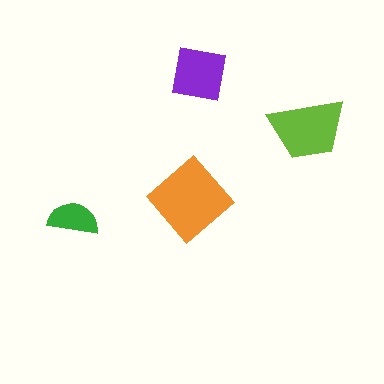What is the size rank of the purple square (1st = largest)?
3rd.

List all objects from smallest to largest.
The green semicircle, the purple square, the lime trapezoid, the orange diamond.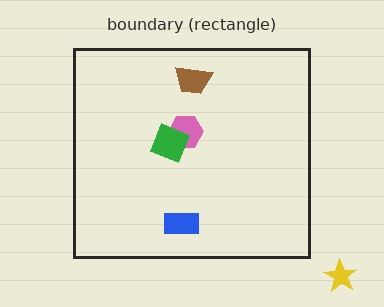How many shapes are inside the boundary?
4 inside, 1 outside.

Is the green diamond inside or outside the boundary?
Inside.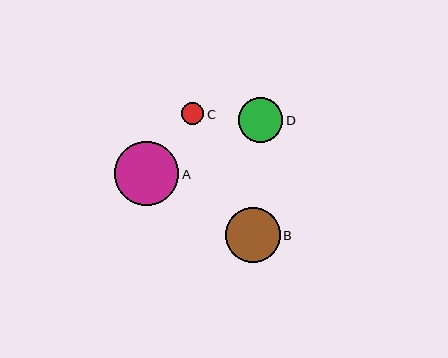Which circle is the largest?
Circle A is the largest with a size of approximately 64 pixels.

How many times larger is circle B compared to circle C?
Circle B is approximately 2.5 times the size of circle C.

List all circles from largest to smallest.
From largest to smallest: A, B, D, C.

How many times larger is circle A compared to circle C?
Circle A is approximately 2.9 times the size of circle C.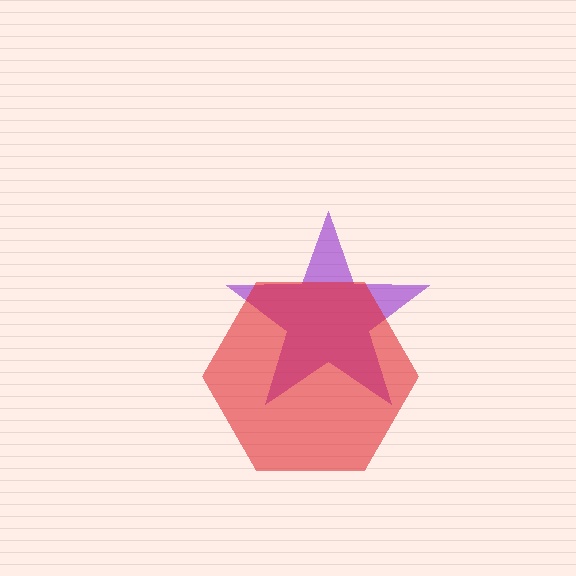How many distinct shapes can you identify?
There are 2 distinct shapes: a purple star, a red hexagon.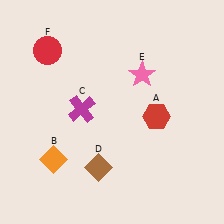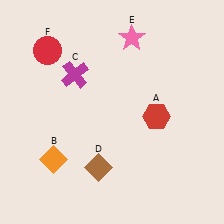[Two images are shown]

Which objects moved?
The objects that moved are: the magenta cross (C), the pink star (E).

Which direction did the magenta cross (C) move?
The magenta cross (C) moved up.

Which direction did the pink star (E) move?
The pink star (E) moved up.